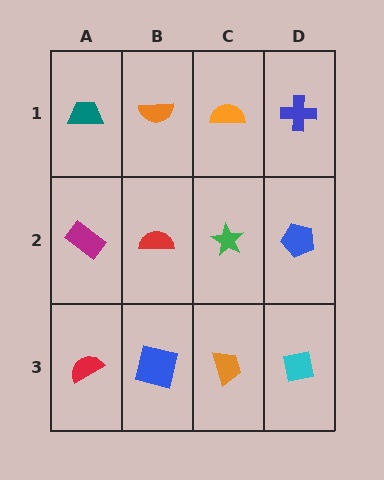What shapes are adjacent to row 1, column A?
A magenta rectangle (row 2, column A), an orange semicircle (row 1, column B).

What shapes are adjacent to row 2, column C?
An orange semicircle (row 1, column C), an orange trapezoid (row 3, column C), a red semicircle (row 2, column B), a blue pentagon (row 2, column D).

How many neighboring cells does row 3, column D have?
2.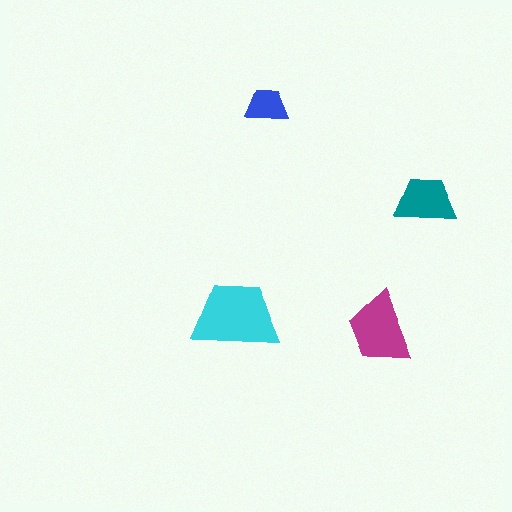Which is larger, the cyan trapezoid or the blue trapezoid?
The cyan one.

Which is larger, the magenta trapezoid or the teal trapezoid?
The magenta one.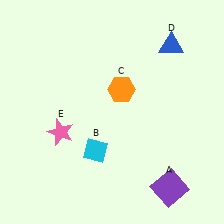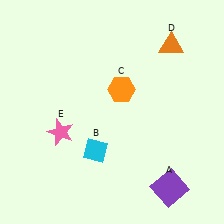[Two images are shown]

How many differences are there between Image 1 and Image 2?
There is 1 difference between the two images.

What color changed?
The triangle (D) changed from blue in Image 1 to orange in Image 2.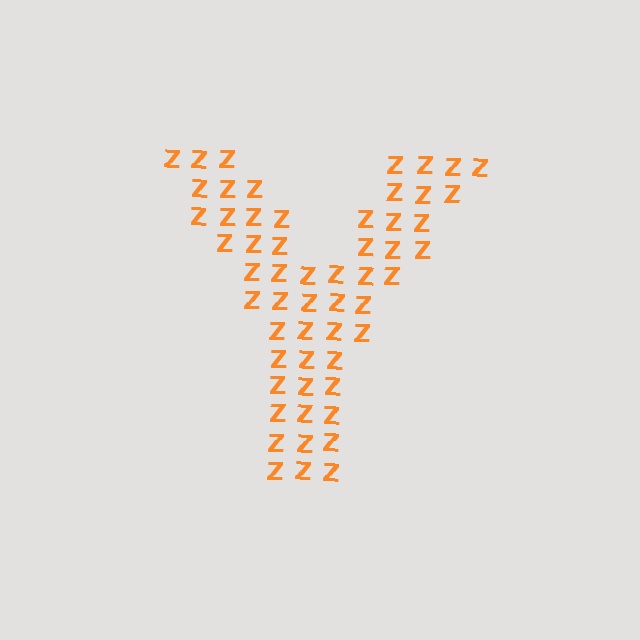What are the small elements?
The small elements are letter Z's.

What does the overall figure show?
The overall figure shows the letter Y.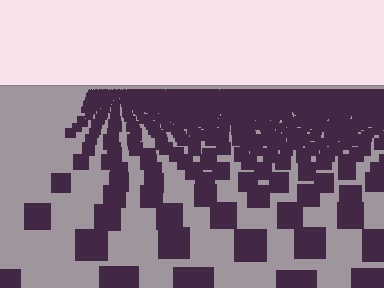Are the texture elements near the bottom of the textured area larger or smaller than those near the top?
Larger. Near the bottom, elements are closer to the viewer and appear at a bigger on-screen size.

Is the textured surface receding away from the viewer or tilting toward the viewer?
The surface is receding away from the viewer. Texture elements get smaller and denser toward the top.